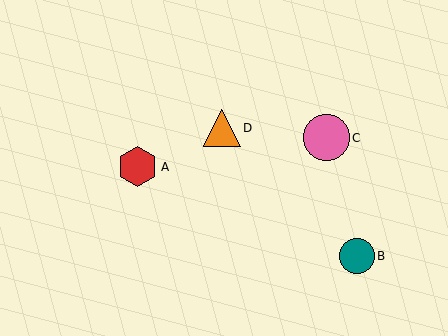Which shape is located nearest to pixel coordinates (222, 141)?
The orange triangle (labeled D) at (222, 128) is nearest to that location.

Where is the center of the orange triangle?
The center of the orange triangle is at (222, 128).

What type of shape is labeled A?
Shape A is a red hexagon.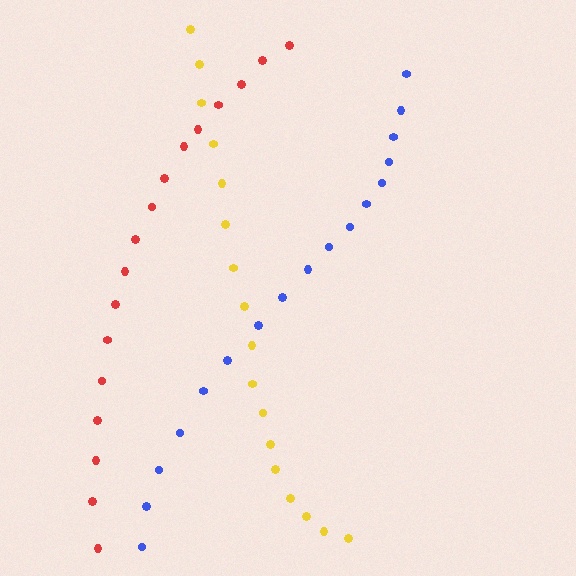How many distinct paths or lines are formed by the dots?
There are 3 distinct paths.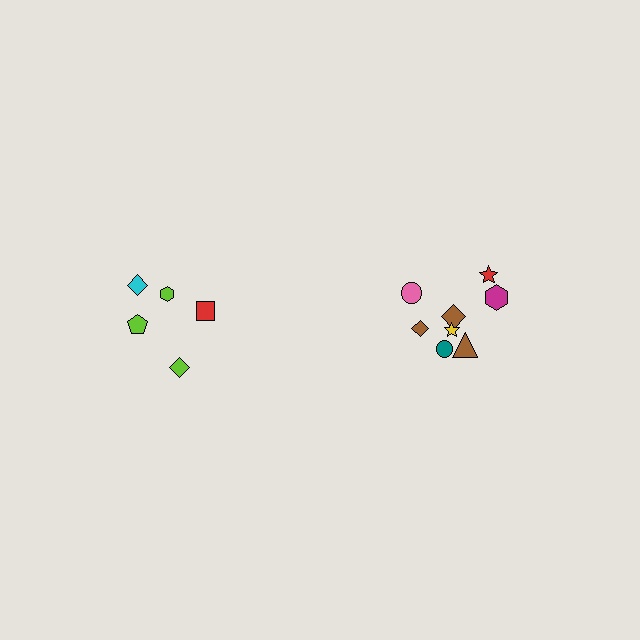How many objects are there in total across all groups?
There are 13 objects.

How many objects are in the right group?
There are 8 objects.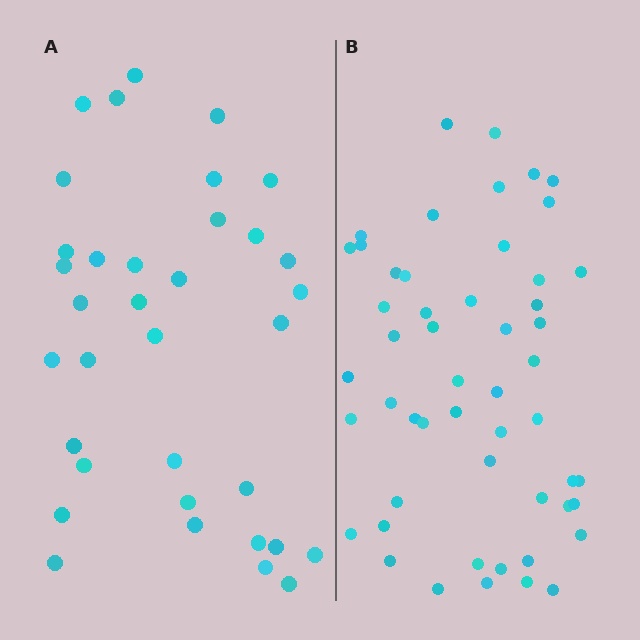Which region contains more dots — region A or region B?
Region B (the right region) has more dots.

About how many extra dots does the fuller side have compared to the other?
Region B has approximately 15 more dots than region A.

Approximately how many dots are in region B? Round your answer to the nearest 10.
About 50 dots. (The exact count is 52, which rounds to 50.)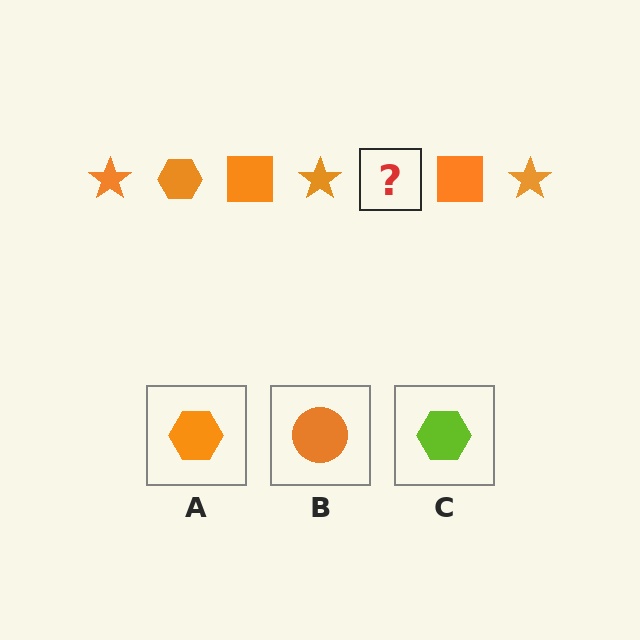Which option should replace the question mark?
Option A.